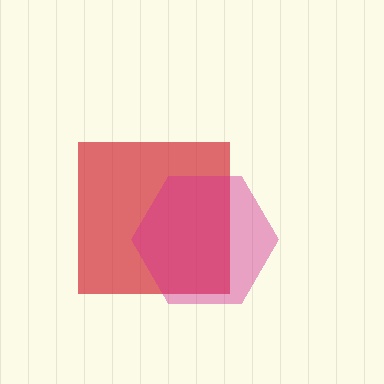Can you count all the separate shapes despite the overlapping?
Yes, there are 2 separate shapes.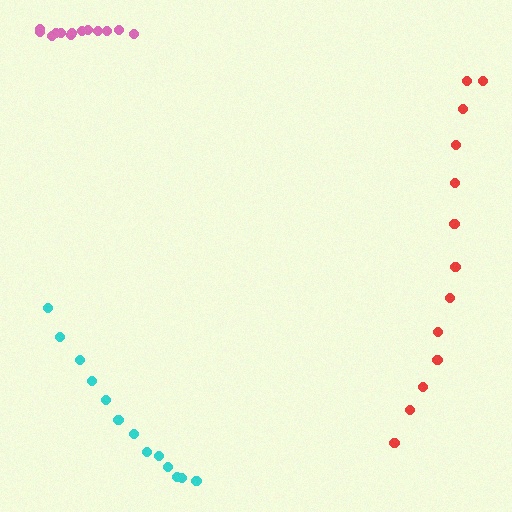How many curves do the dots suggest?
There are 3 distinct paths.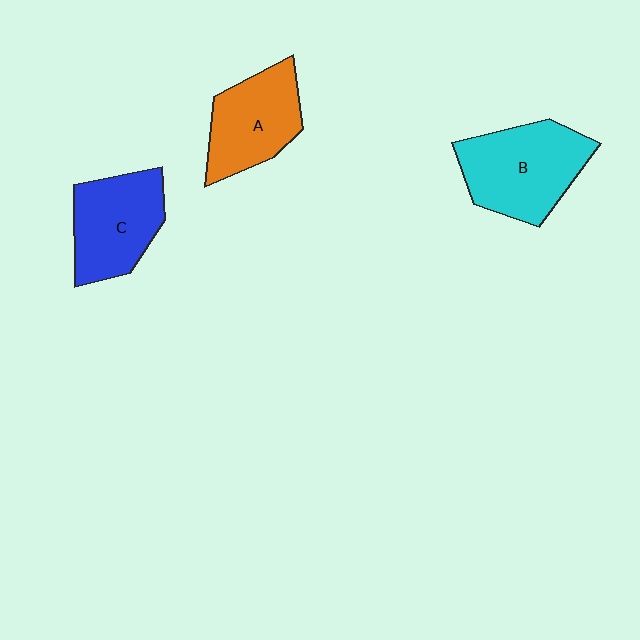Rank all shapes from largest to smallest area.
From largest to smallest: B (cyan), C (blue), A (orange).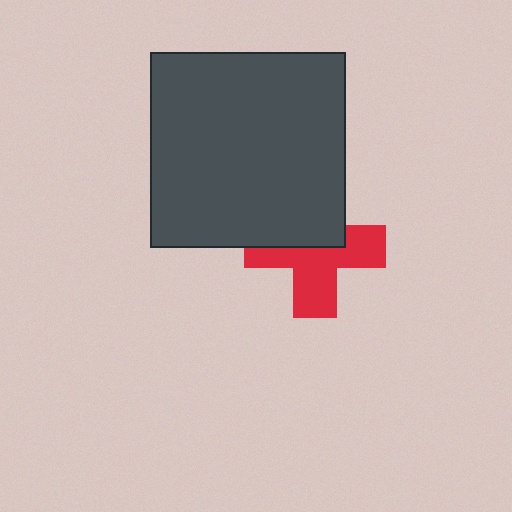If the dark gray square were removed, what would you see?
You would see the complete red cross.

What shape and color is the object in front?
The object in front is a dark gray square.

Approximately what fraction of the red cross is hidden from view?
Roughly 43% of the red cross is hidden behind the dark gray square.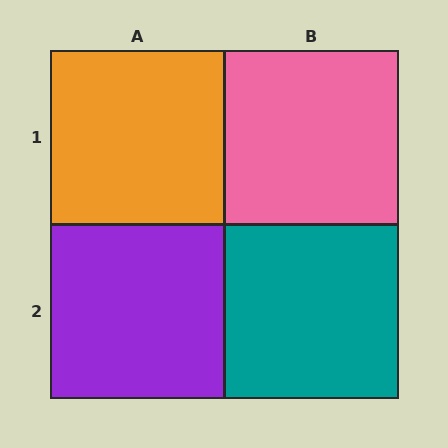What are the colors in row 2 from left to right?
Purple, teal.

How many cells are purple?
1 cell is purple.